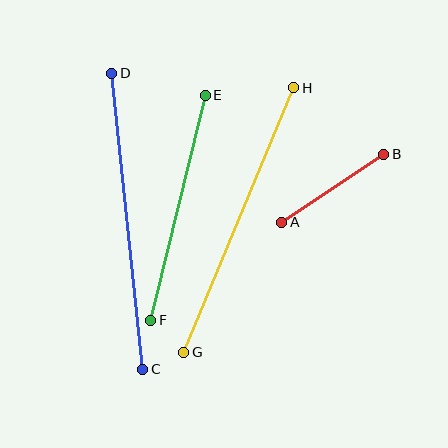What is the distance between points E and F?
The distance is approximately 231 pixels.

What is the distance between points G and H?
The distance is approximately 286 pixels.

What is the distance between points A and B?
The distance is approximately 122 pixels.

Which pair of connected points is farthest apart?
Points C and D are farthest apart.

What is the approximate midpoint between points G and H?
The midpoint is at approximately (239, 220) pixels.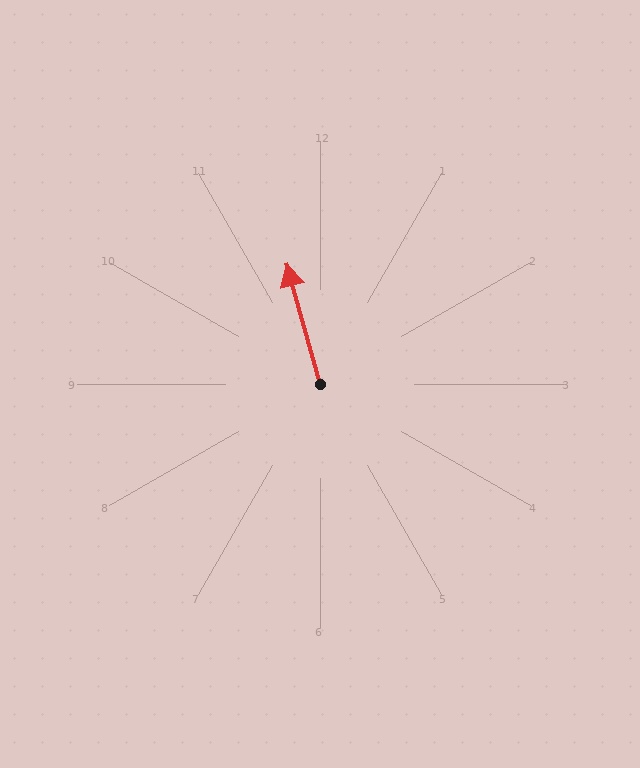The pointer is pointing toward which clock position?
Roughly 11 o'clock.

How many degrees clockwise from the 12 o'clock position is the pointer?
Approximately 344 degrees.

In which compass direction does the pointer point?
North.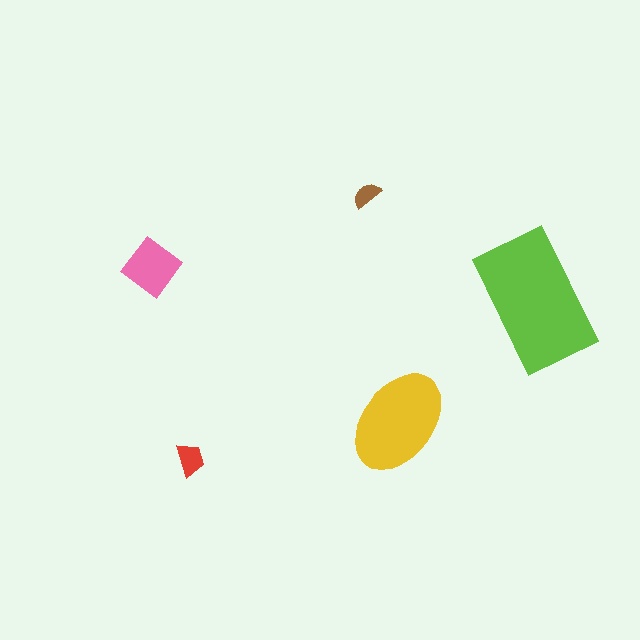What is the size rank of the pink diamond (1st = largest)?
3rd.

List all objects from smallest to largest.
The brown semicircle, the red trapezoid, the pink diamond, the yellow ellipse, the lime rectangle.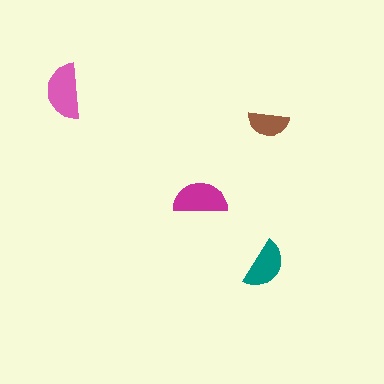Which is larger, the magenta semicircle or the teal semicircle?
The magenta one.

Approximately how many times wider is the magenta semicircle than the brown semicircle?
About 1.5 times wider.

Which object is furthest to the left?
The pink semicircle is leftmost.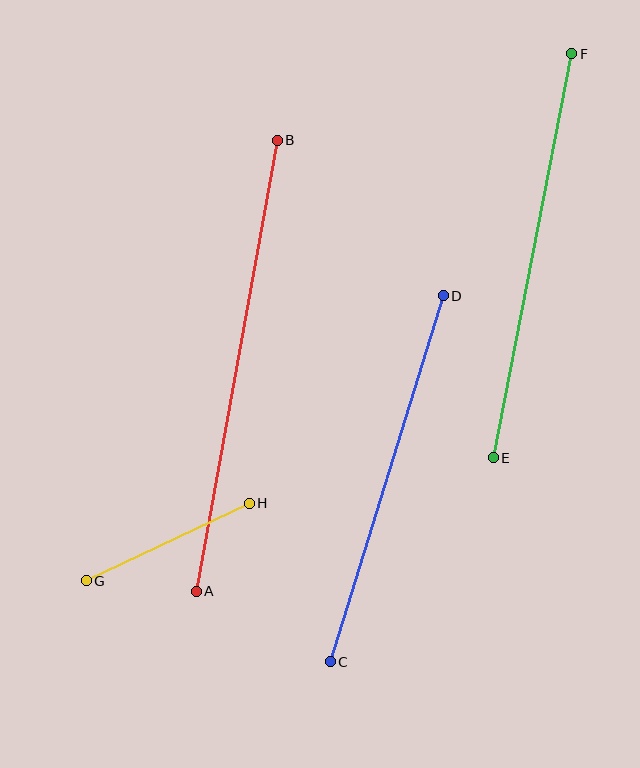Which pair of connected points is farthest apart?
Points A and B are farthest apart.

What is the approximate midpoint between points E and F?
The midpoint is at approximately (533, 256) pixels.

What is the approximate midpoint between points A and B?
The midpoint is at approximately (237, 366) pixels.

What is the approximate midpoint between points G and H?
The midpoint is at approximately (168, 542) pixels.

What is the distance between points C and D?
The distance is approximately 383 pixels.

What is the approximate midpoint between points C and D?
The midpoint is at approximately (387, 479) pixels.